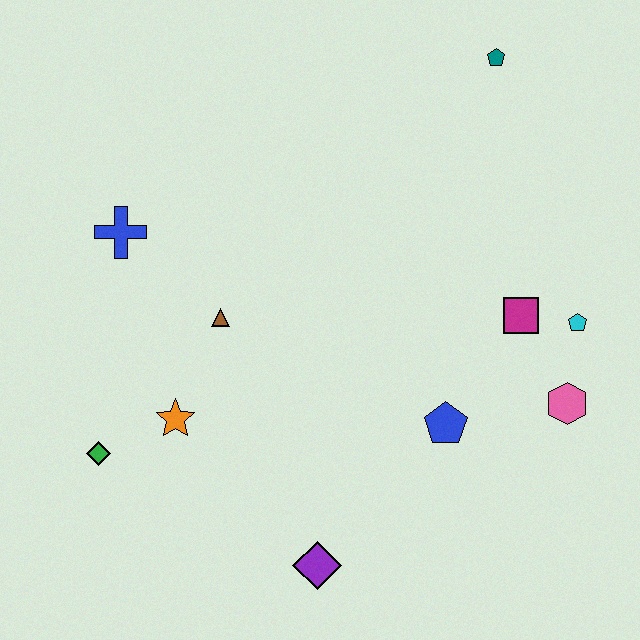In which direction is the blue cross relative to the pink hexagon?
The blue cross is to the left of the pink hexagon.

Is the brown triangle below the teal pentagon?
Yes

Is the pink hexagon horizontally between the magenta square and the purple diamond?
No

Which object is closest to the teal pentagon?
The magenta square is closest to the teal pentagon.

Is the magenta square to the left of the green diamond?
No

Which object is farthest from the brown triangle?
The teal pentagon is farthest from the brown triangle.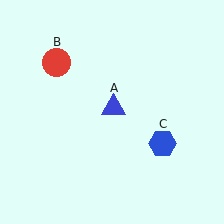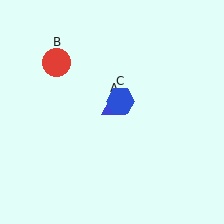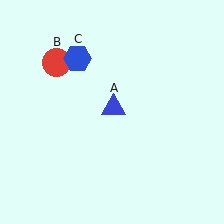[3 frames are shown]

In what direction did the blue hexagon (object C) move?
The blue hexagon (object C) moved up and to the left.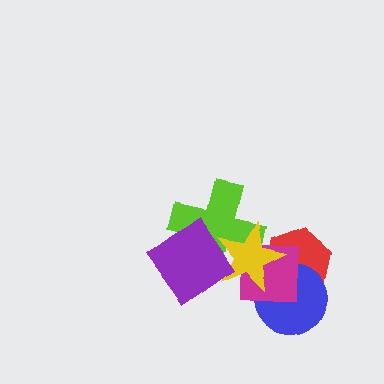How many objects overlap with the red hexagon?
3 objects overlap with the red hexagon.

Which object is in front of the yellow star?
The purple diamond is in front of the yellow star.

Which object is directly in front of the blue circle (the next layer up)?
The magenta square is directly in front of the blue circle.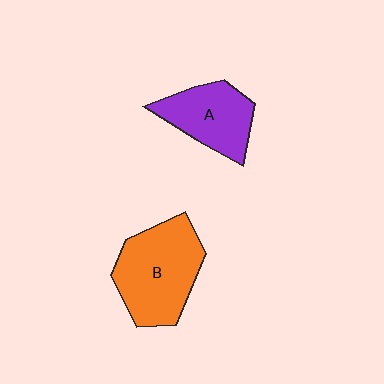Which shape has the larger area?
Shape B (orange).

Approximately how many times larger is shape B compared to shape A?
Approximately 1.4 times.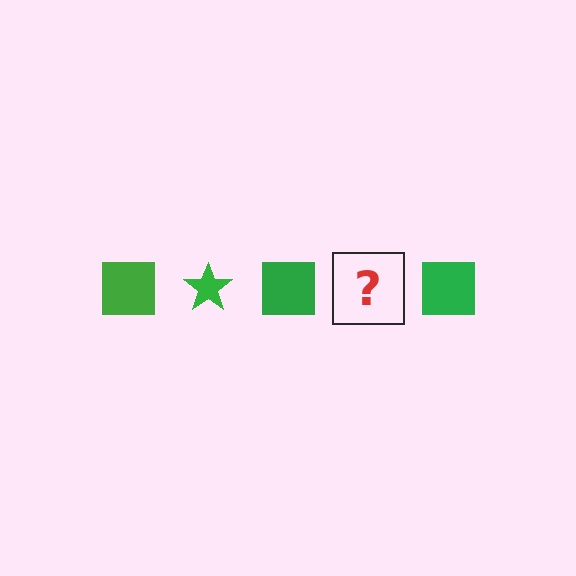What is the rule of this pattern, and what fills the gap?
The rule is that the pattern cycles through square, star shapes in green. The gap should be filled with a green star.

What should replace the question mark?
The question mark should be replaced with a green star.